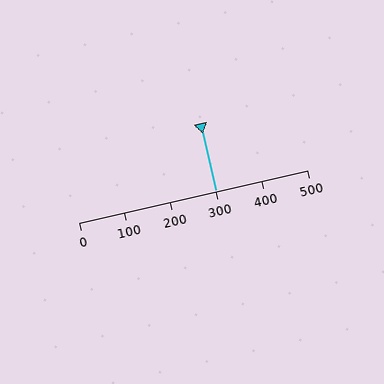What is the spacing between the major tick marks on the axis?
The major ticks are spaced 100 apart.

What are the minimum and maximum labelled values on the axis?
The axis runs from 0 to 500.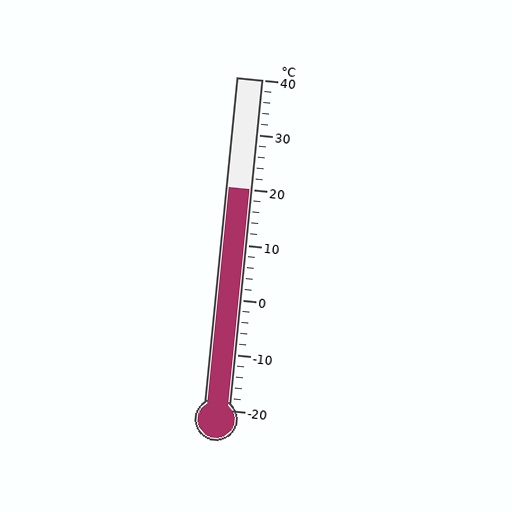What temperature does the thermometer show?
The thermometer shows approximately 20°C.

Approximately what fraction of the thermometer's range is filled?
The thermometer is filled to approximately 65% of its range.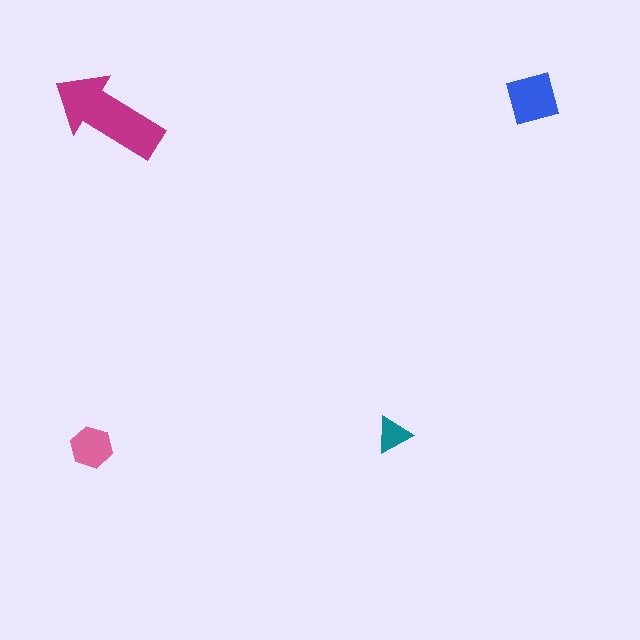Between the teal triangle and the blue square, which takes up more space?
The blue square.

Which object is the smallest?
The teal triangle.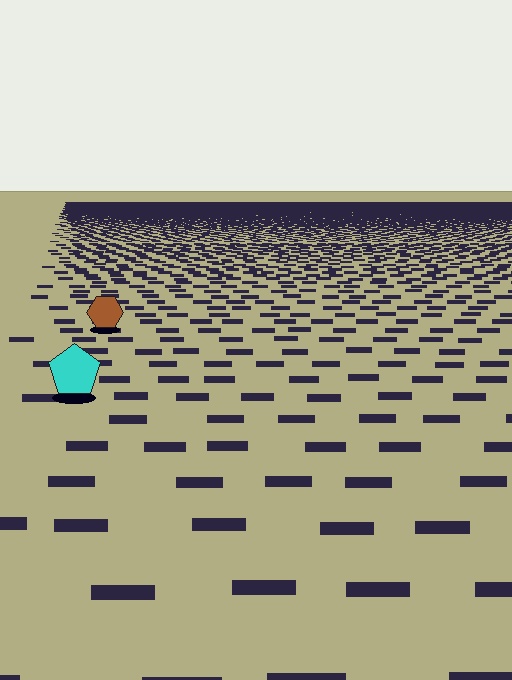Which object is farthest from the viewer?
The brown hexagon is farthest from the viewer. It appears smaller and the ground texture around it is denser.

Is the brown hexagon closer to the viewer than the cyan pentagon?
No. The cyan pentagon is closer — you can tell from the texture gradient: the ground texture is coarser near it.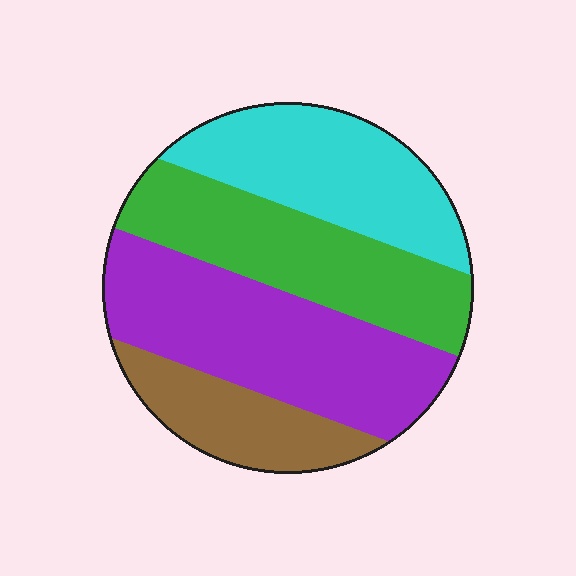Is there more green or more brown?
Green.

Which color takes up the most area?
Purple, at roughly 35%.